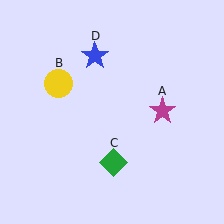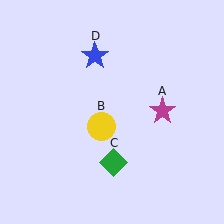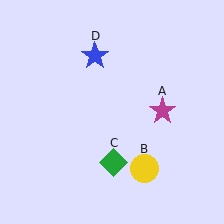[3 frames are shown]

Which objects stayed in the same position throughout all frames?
Magenta star (object A) and green diamond (object C) and blue star (object D) remained stationary.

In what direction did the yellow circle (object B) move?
The yellow circle (object B) moved down and to the right.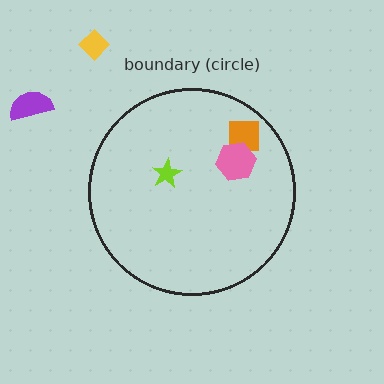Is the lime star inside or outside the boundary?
Inside.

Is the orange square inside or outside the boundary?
Inside.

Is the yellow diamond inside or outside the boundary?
Outside.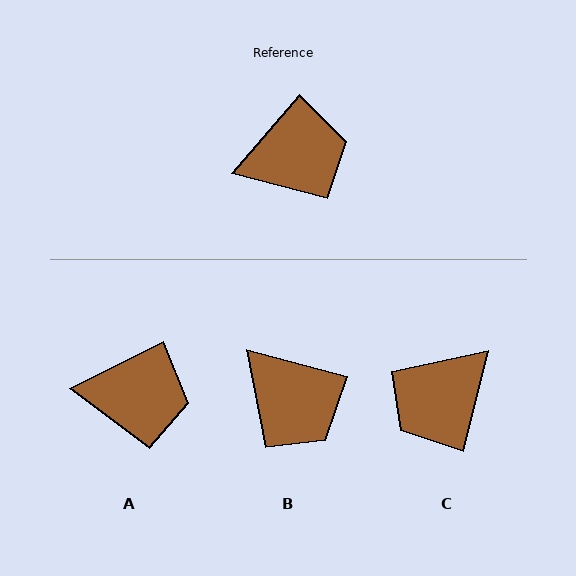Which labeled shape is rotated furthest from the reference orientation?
C, about 154 degrees away.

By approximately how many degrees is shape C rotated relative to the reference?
Approximately 154 degrees clockwise.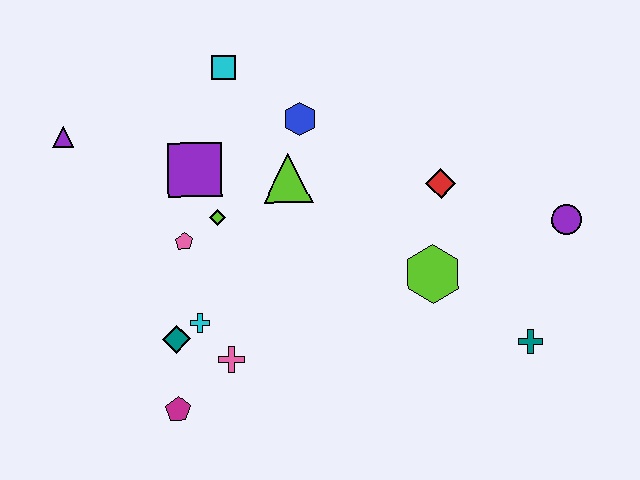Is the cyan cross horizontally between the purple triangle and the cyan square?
Yes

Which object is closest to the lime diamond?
The pink pentagon is closest to the lime diamond.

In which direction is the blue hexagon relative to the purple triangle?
The blue hexagon is to the right of the purple triangle.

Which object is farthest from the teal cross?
The purple triangle is farthest from the teal cross.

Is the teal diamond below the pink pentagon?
Yes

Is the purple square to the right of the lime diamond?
No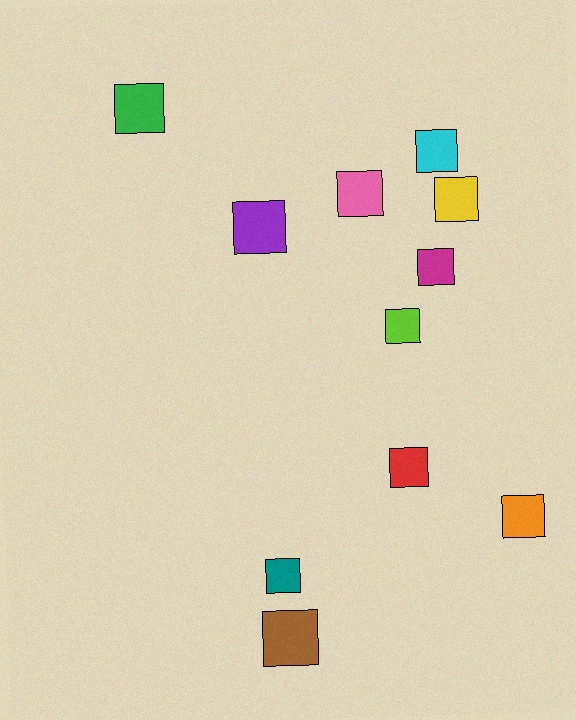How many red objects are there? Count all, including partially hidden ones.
There is 1 red object.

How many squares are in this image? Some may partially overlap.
There are 11 squares.